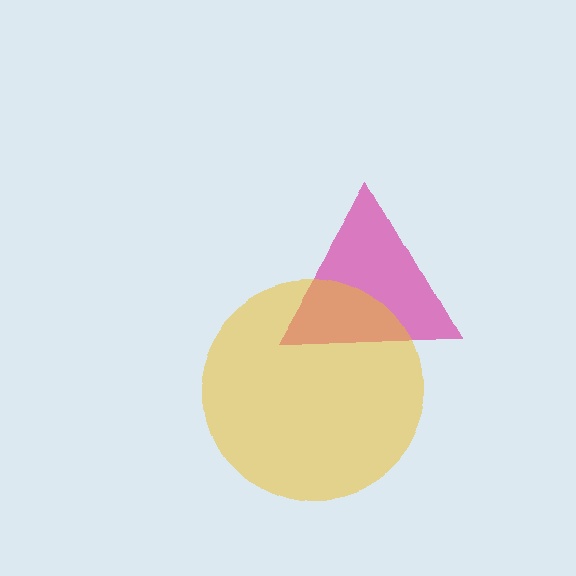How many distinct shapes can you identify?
There are 2 distinct shapes: a magenta triangle, a yellow circle.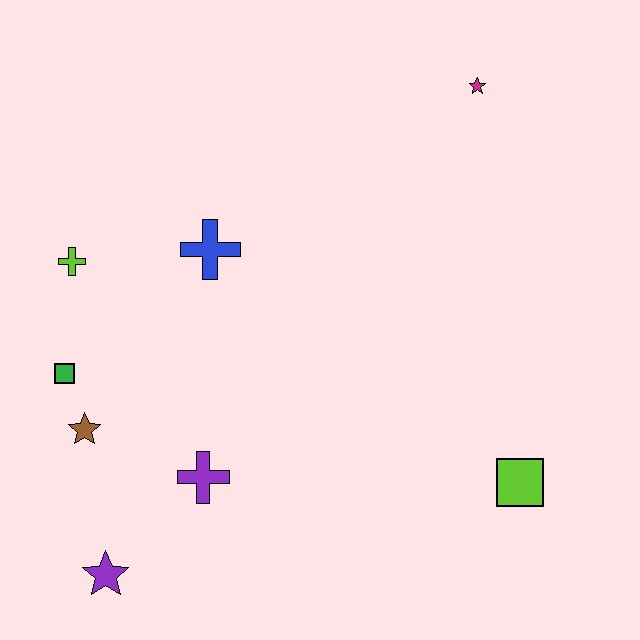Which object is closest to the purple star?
The purple cross is closest to the purple star.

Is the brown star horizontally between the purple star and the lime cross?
Yes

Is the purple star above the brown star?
No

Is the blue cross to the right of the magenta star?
No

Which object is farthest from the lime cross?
The lime square is farthest from the lime cross.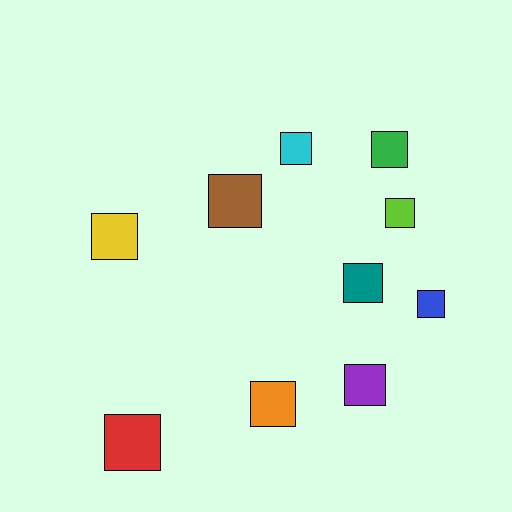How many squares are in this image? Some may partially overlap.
There are 10 squares.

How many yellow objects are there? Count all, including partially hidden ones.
There is 1 yellow object.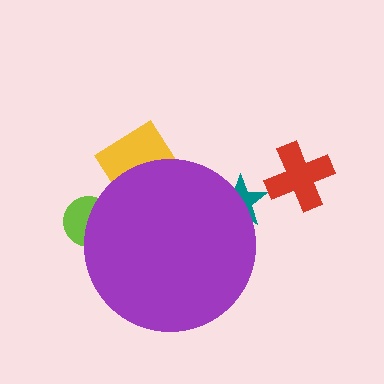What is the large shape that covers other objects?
A purple circle.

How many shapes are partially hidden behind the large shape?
3 shapes are partially hidden.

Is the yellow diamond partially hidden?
Yes, the yellow diamond is partially hidden behind the purple circle.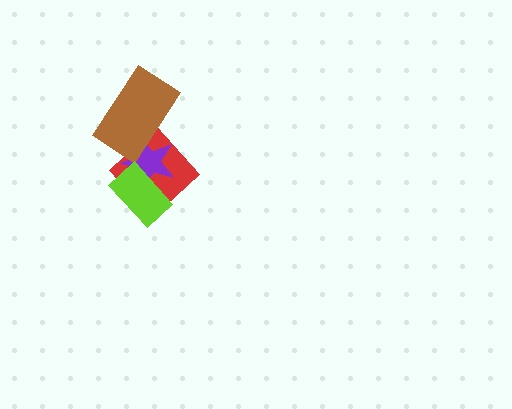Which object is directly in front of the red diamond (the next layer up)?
The purple star is directly in front of the red diamond.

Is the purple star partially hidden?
Yes, it is partially covered by another shape.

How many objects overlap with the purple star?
3 objects overlap with the purple star.